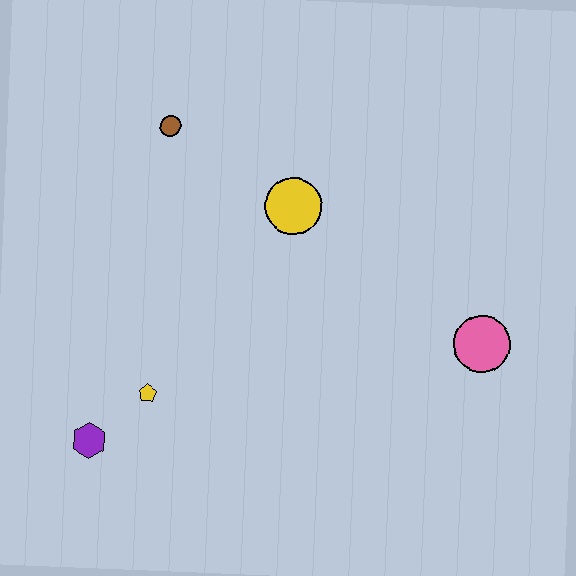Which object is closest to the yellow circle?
The brown circle is closest to the yellow circle.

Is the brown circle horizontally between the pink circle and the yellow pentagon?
Yes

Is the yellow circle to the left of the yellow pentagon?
No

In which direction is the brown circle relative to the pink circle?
The brown circle is to the left of the pink circle.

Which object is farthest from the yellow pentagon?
The pink circle is farthest from the yellow pentagon.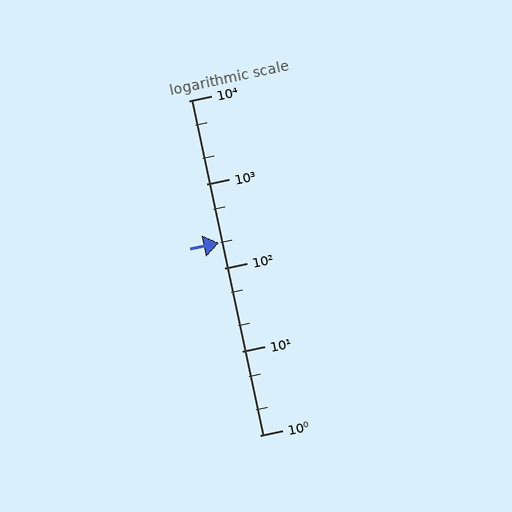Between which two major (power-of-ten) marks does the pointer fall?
The pointer is between 100 and 1000.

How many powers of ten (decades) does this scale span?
The scale spans 4 decades, from 1 to 10000.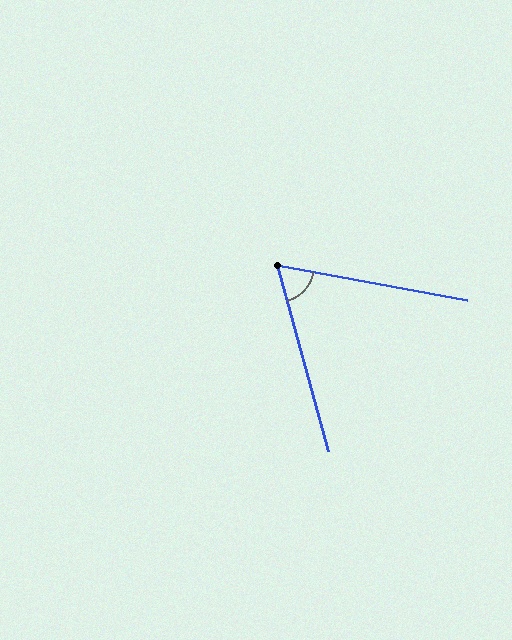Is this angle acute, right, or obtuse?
It is acute.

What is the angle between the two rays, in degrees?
Approximately 65 degrees.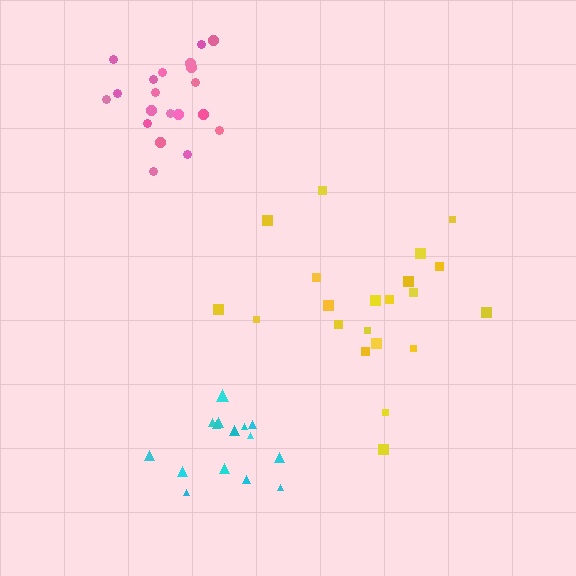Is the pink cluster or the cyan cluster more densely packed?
Pink.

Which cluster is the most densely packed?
Pink.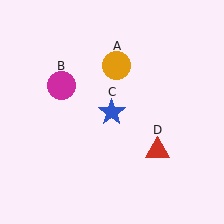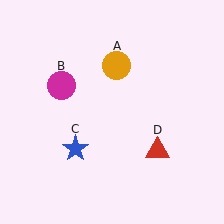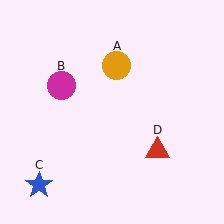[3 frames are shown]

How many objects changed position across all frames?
1 object changed position: blue star (object C).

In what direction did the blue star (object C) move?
The blue star (object C) moved down and to the left.